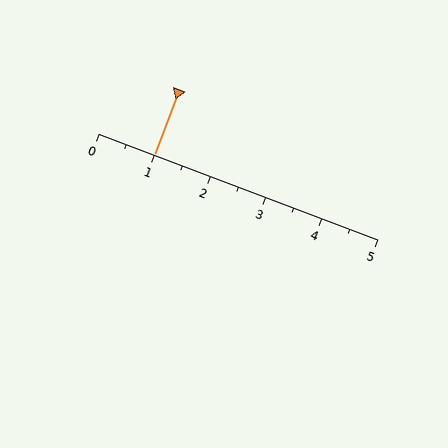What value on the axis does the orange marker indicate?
The marker indicates approximately 1.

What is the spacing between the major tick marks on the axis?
The major ticks are spaced 1 apart.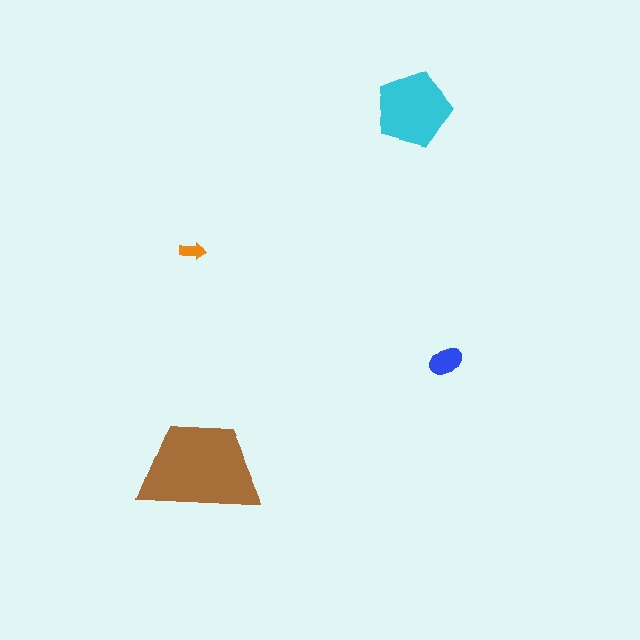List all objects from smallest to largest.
The orange arrow, the blue ellipse, the cyan pentagon, the brown trapezoid.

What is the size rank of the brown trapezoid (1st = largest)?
1st.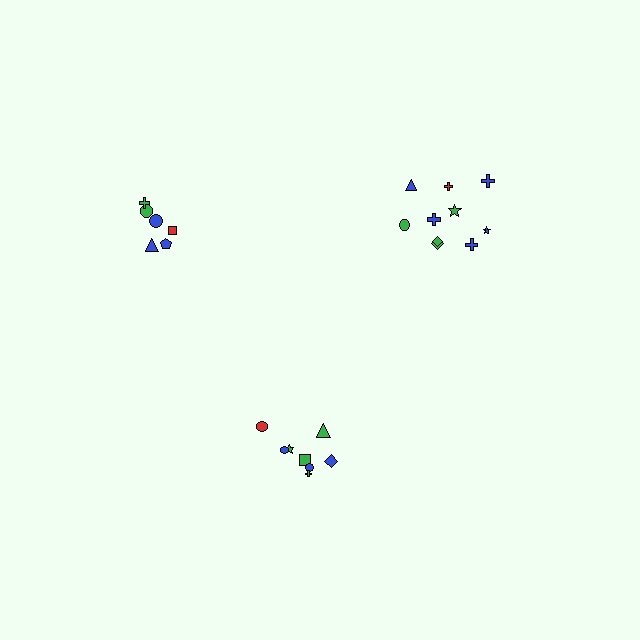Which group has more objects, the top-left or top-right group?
The top-right group.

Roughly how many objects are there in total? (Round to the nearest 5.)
Roughly 25 objects in total.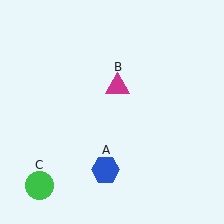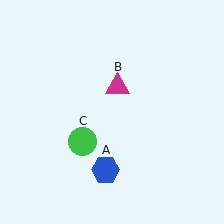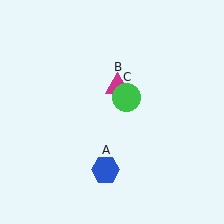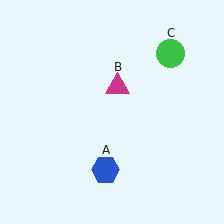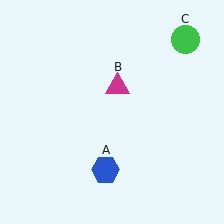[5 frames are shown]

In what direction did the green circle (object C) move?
The green circle (object C) moved up and to the right.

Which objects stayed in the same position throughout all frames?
Blue hexagon (object A) and magenta triangle (object B) remained stationary.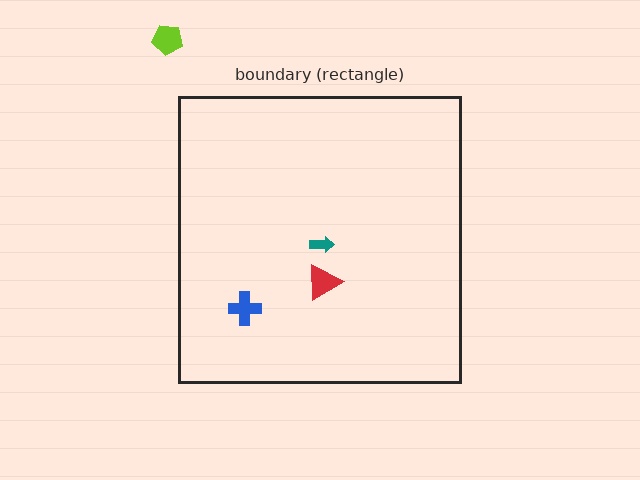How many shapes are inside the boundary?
3 inside, 1 outside.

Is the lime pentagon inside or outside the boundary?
Outside.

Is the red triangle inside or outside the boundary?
Inside.